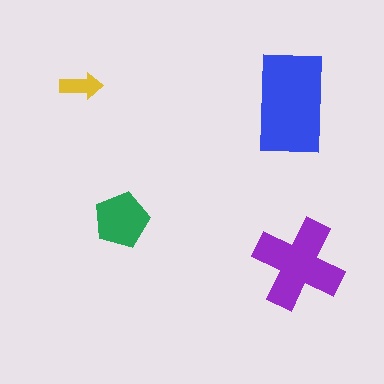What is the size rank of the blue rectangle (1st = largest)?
1st.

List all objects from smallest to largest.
The yellow arrow, the green pentagon, the purple cross, the blue rectangle.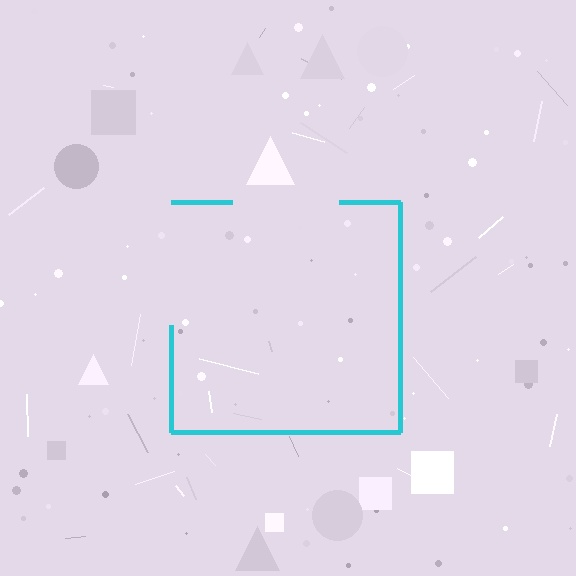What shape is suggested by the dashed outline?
The dashed outline suggests a square.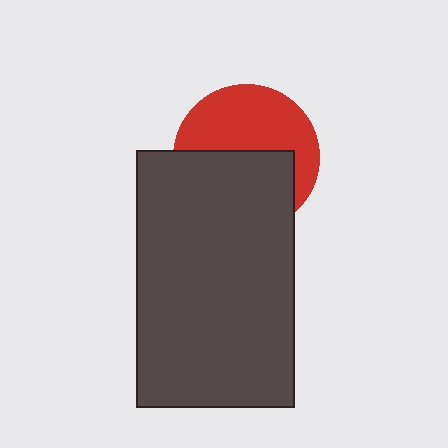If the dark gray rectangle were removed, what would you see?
You would see the complete red circle.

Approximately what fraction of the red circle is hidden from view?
Roughly 50% of the red circle is hidden behind the dark gray rectangle.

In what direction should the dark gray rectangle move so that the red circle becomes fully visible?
The dark gray rectangle should move down. That is the shortest direction to clear the overlap and leave the red circle fully visible.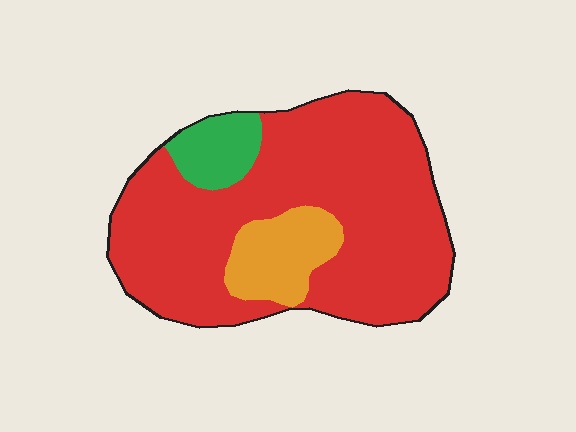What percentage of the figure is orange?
Orange takes up about one eighth (1/8) of the figure.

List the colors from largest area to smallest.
From largest to smallest: red, orange, green.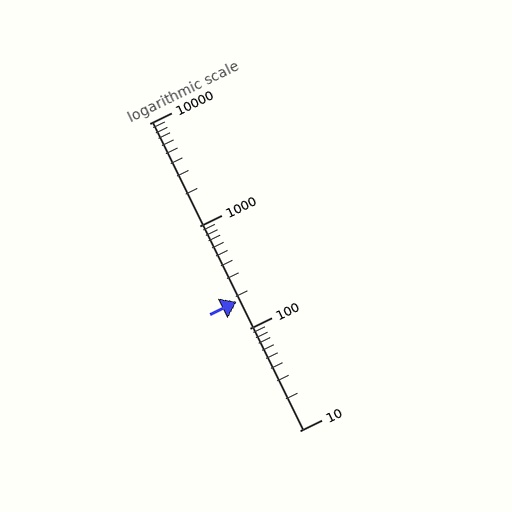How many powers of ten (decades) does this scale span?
The scale spans 3 decades, from 10 to 10000.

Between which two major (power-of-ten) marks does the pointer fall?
The pointer is between 100 and 1000.